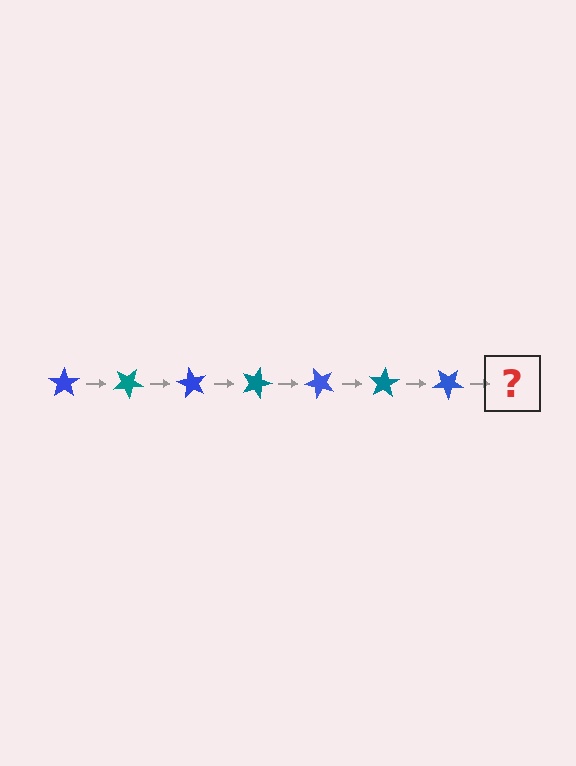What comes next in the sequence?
The next element should be a teal star, rotated 210 degrees from the start.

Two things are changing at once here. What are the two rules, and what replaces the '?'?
The two rules are that it rotates 30 degrees each step and the color cycles through blue and teal. The '?' should be a teal star, rotated 210 degrees from the start.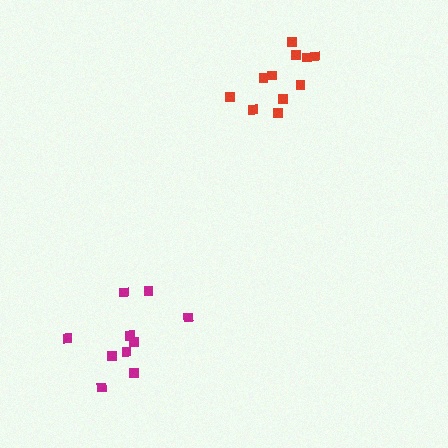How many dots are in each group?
Group 1: 10 dots, Group 2: 11 dots (21 total).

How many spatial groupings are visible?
There are 2 spatial groupings.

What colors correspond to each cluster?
The clusters are colored: magenta, red.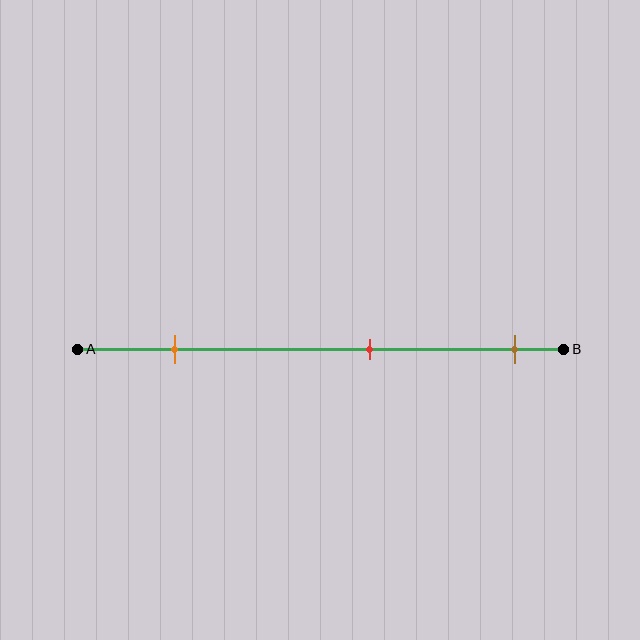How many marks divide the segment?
There are 3 marks dividing the segment.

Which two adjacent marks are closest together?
The red and brown marks are the closest adjacent pair.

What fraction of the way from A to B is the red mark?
The red mark is approximately 60% (0.6) of the way from A to B.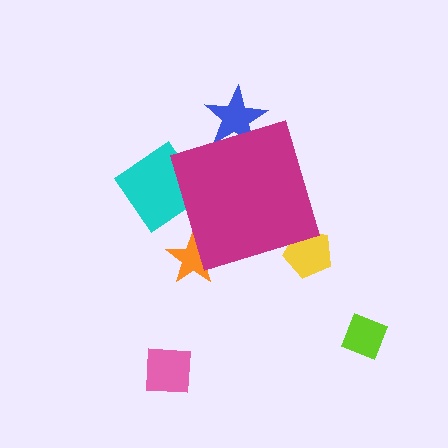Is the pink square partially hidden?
No, the pink square is fully visible.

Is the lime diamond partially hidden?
No, the lime diamond is fully visible.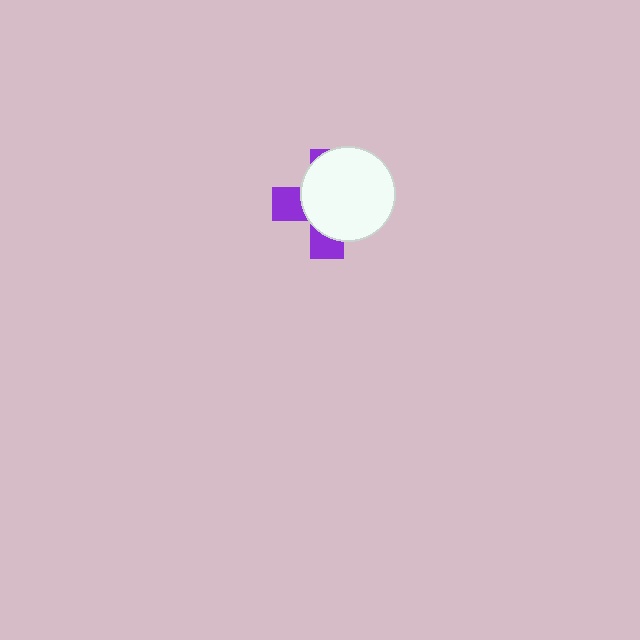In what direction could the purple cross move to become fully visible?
The purple cross could move toward the lower-left. That would shift it out from behind the white circle entirely.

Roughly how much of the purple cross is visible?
A small part of it is visible (roughly 31%).